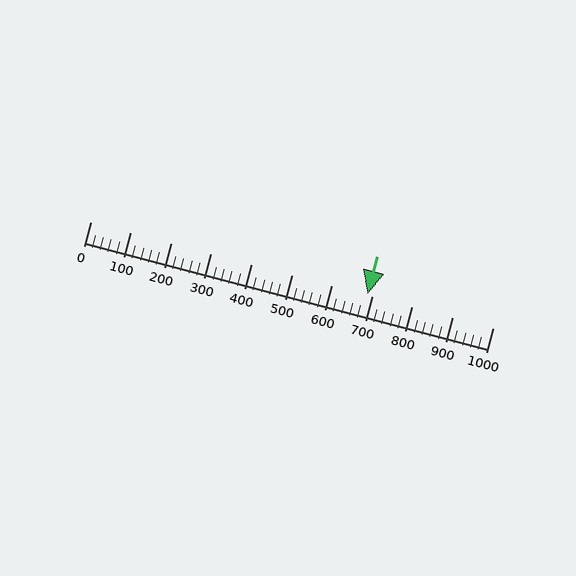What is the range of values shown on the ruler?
The ruler shows values from 0 to 1000.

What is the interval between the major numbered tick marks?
The major tick marks are spaced 100 units apart.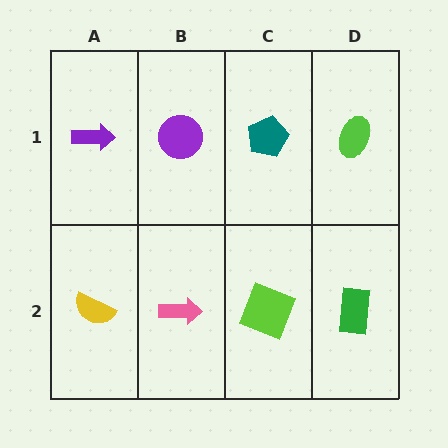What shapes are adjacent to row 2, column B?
A purple circle (row 1, column B), a yellow semicircle (row 2, column A), a lime square (row 2, column C).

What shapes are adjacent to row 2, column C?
A teal pentagon (row 1, column C), a pink arrow (row 2, column B), a green rectangle (row 2, column D).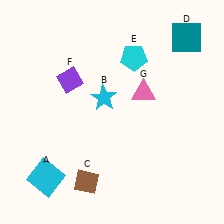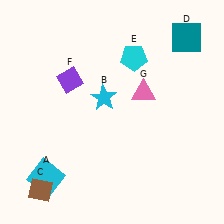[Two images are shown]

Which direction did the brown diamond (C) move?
The brown diamond (C) moved left.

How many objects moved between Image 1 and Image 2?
1 object moved between the two images.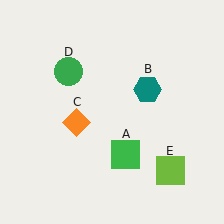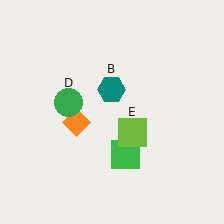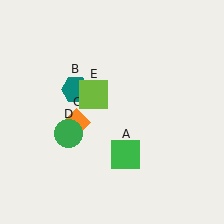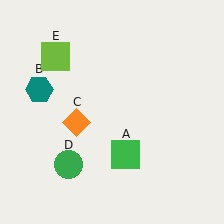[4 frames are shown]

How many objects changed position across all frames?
3 objects changed position: teal hexagon (object B), green circle (object D), lime square (object E).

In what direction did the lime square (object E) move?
The lime square (object E) moved up and to the left.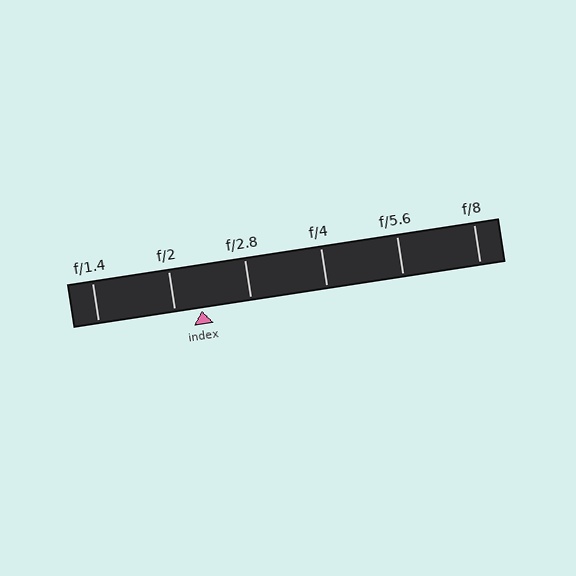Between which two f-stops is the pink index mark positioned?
The index mark is between f/2 and f/2.8.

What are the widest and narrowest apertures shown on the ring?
The widest aperture shown is f/1.4 and the narrowest is f/8.